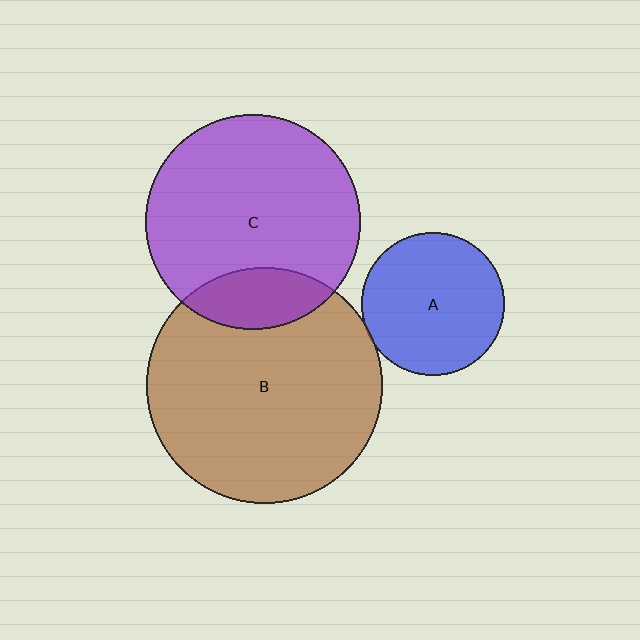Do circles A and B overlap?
Yes.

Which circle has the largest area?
Circle B (brown).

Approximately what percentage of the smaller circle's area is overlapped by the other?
Approximately 5%.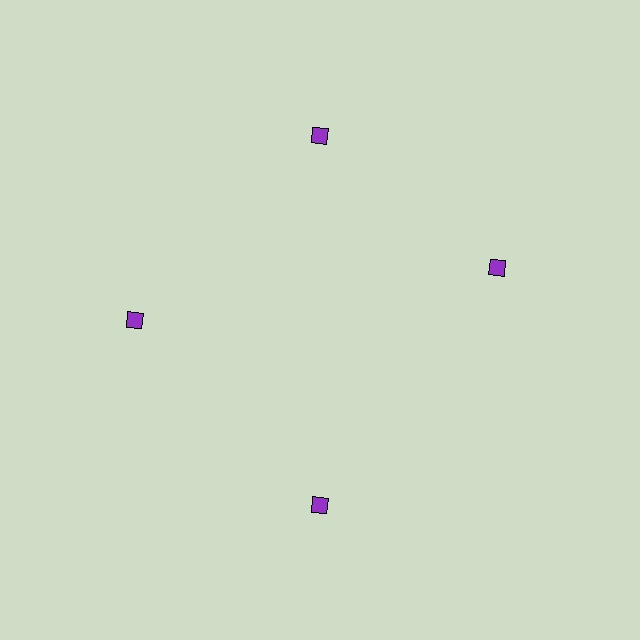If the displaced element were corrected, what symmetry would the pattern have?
It would have 4-fold rotational symmetry — the pattern would map onto itself every 90 degrees.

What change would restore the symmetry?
The symmetry would be restored by rotating it back into even spacing with its neighbors so that all 4 diamonds sit at equal angles and equal distance from the center.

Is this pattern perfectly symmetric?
No. The 4 purple diamonds are arranged in a ring, but one element near the 3 o'clock position is rotated out of alignment along the ring, breaking the 4-fold rotational symmetry.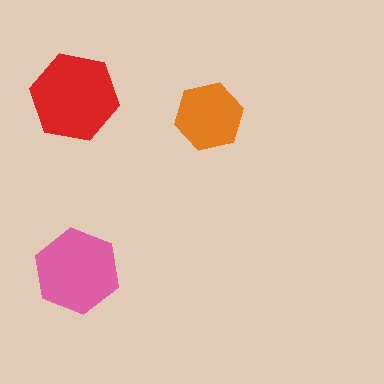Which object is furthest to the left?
The red hexagon is leftmost.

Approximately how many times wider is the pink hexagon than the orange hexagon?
About 1.5 times wider.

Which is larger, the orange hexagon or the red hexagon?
The red one.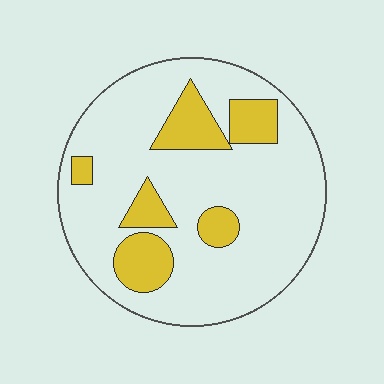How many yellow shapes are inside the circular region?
6.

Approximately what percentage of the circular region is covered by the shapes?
Approximately 20%.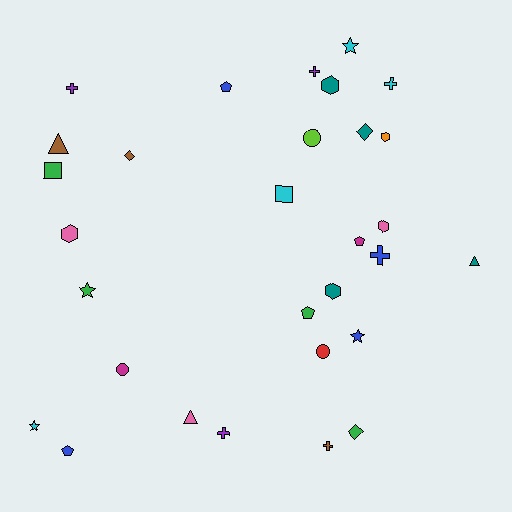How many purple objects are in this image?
There are 3 purple objects.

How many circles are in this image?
There are 3 circles.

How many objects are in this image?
There are 30 objects.